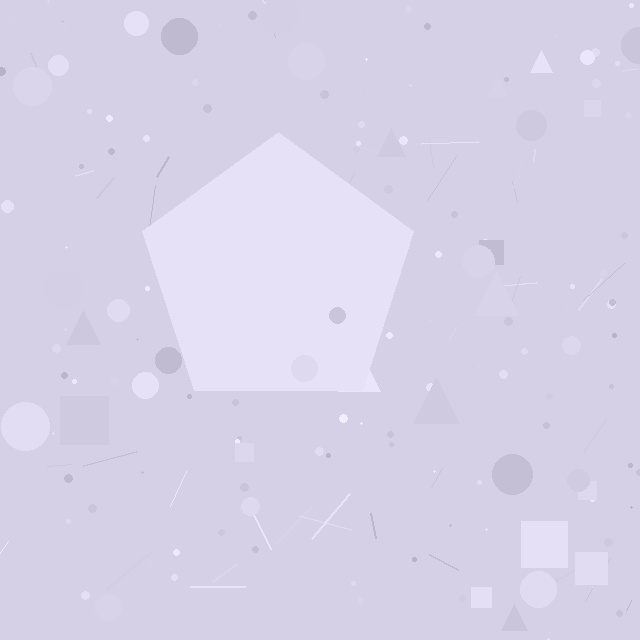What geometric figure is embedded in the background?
A pentagon is embedded in the background.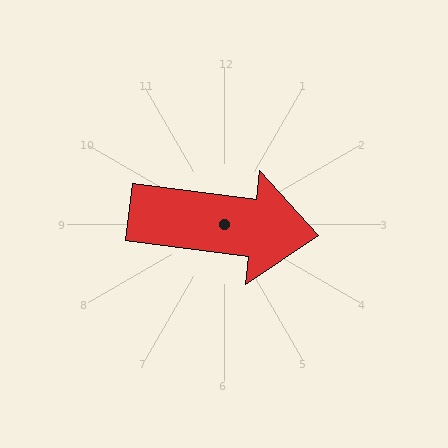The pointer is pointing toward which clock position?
Roughly 3 o'clock.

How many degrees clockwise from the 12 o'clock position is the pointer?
Approximately 97 degrees.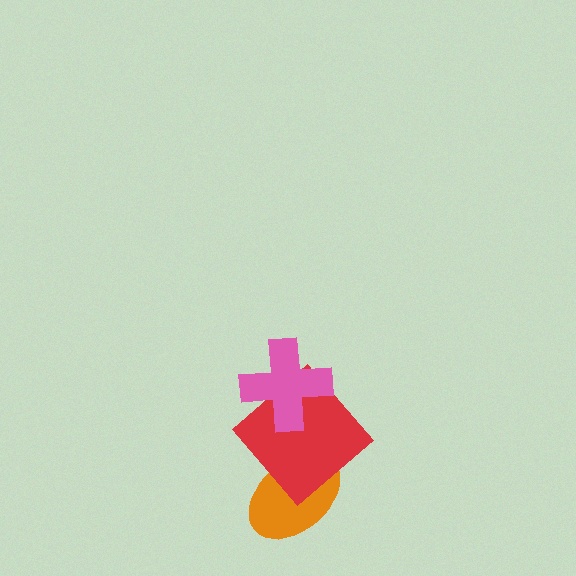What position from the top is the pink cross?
The pink cross is 1st from the top.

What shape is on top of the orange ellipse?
The red diamond is on top of the orange ellipse.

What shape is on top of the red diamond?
The pink cross is on top of the red diamond.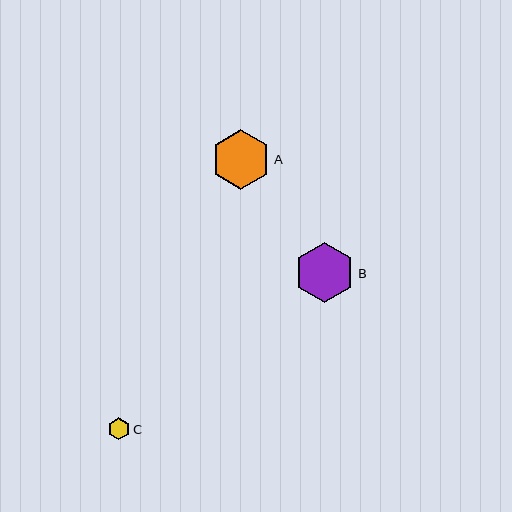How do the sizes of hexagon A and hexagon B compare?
Hexagon A and hexagon B are approximately the same size.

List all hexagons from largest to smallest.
From largest to smallest: A, B, C.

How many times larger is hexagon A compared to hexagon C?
Hexagon A is approximately 2.7 times the size of hexagon C.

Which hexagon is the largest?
Hexagon A is the largest with a size of approximately 60 pixels.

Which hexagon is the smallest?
Hexagon C is the smallest with a size of approximately 22 pixels.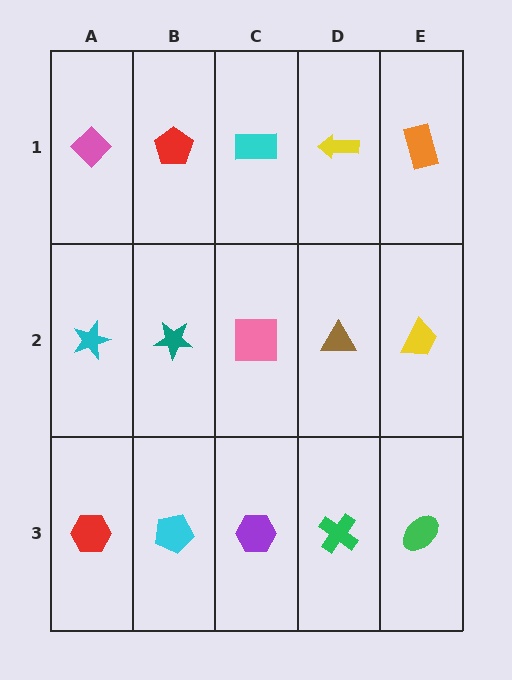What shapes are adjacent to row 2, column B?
A red pentagon (row 1, column B), a cyan pentagon (row 3, column B), a cyan star (row 2, column A), a pink square (row 2, column C).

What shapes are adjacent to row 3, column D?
A brown triangle (row 2, column D), a purple hexagon (row 3, column C), a green ellipse (row 3, column E).